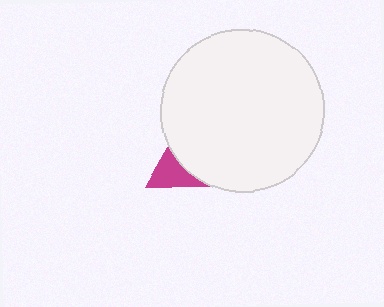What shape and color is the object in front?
The object in front is a white circle.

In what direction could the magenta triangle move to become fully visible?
The magenta triangle could move toward the lower-left. That would shift it out from behind the white circle entirely.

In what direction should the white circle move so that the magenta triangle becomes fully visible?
The white circle should move toward the upper-right. That is the shortest direction to clear the overlap and leave the magenta triangle fully visible.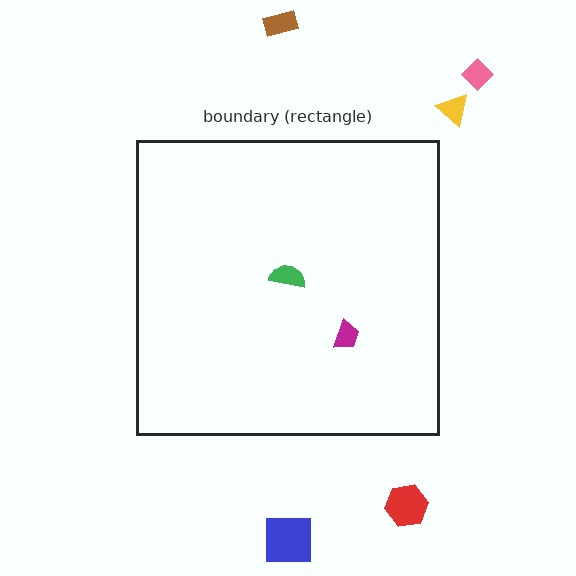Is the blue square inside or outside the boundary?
Outside.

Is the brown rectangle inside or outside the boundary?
Outside.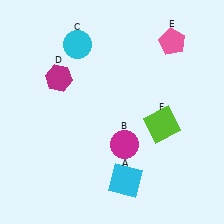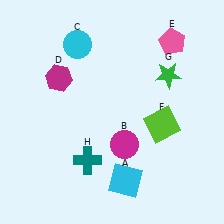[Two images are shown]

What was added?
A green star (G), a teal cross (H) were added in Image 2.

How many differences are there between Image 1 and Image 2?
There are 2 differences between the two images.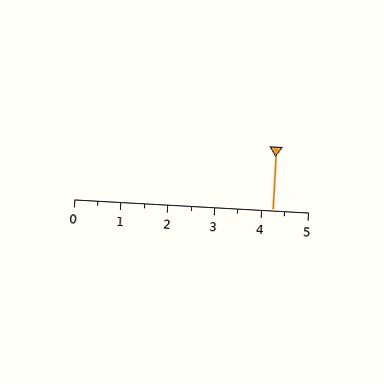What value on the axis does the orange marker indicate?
The marker indicates approximately 4.2.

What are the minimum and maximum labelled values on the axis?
The axis runs from 0 to 5.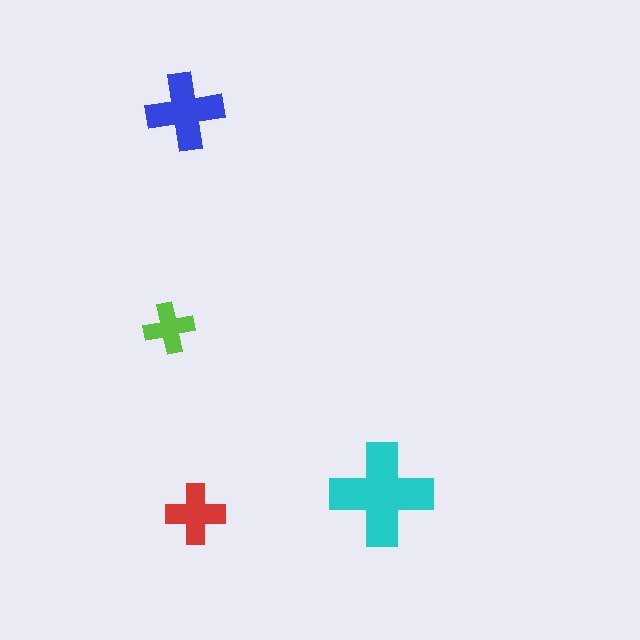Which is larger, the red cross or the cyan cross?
The cyan one.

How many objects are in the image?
There are 4 objects in the image.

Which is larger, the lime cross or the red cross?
The red one.